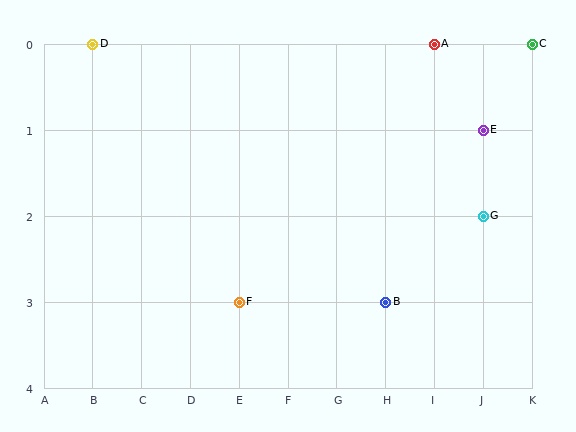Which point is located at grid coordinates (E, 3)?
Point F is at (E, 3).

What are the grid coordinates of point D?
Point D is at grid coordinates (B, 0).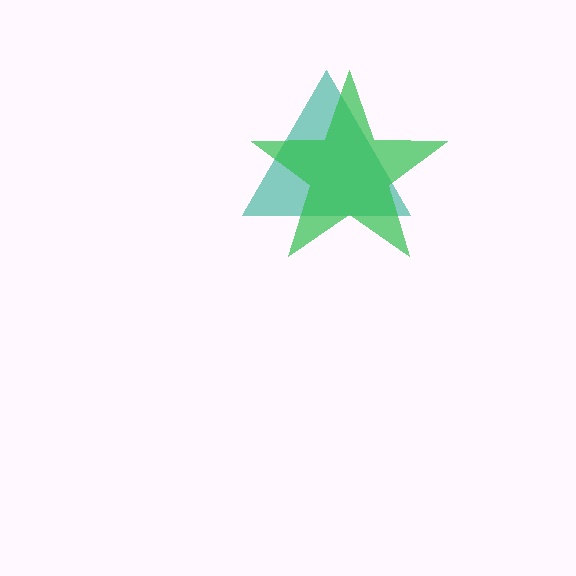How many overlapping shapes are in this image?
There are 2 overlapping shapes in the image.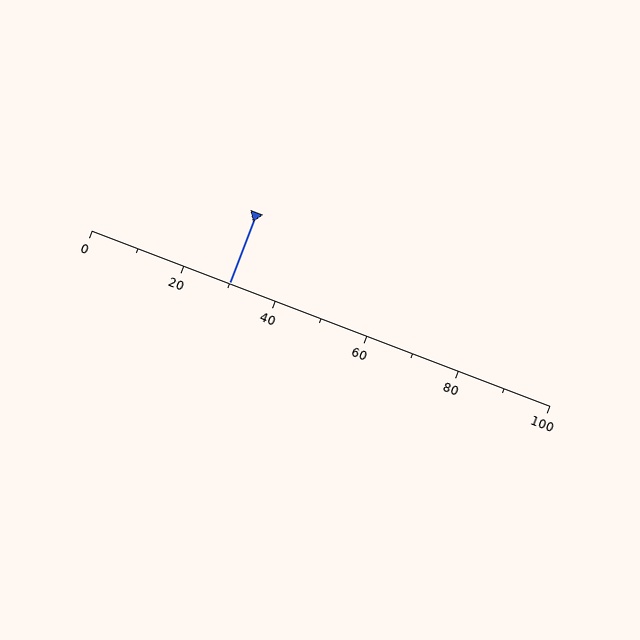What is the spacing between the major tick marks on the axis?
The major ticks are spaced 20 apart.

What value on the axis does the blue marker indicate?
The marker indicates approximately 30.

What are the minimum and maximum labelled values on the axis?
The axis runs from 0 to 100.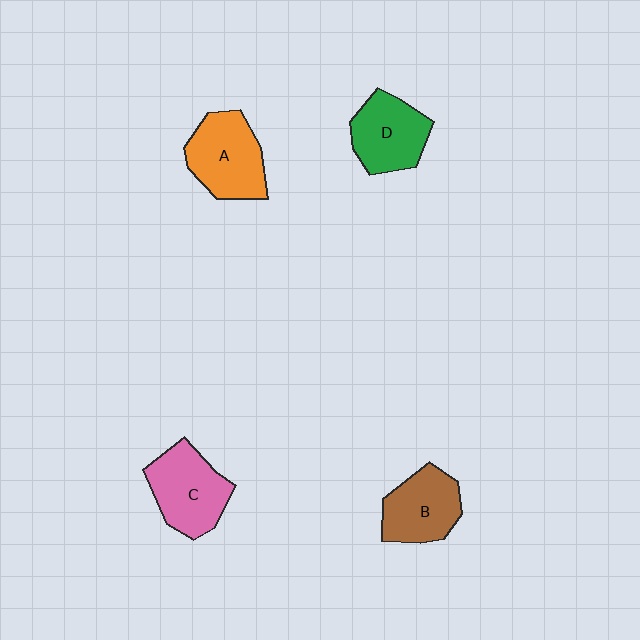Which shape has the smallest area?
Shape B (brown).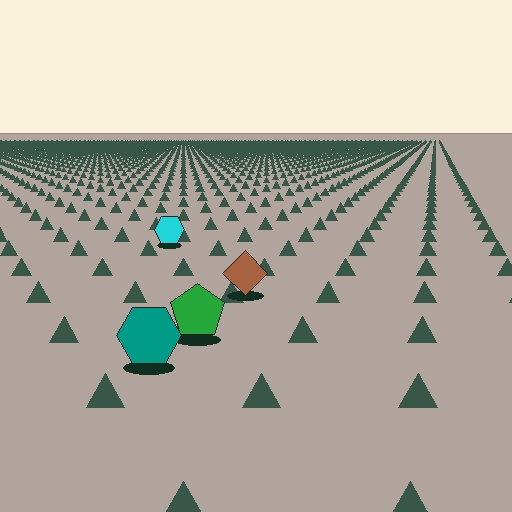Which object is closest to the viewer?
The teal hexagon is closest. The texture marks near it are larger and more spread out.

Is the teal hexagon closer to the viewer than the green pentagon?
Yes. The teal hexagon is closer — you can tell from the texture gradient: the ground texture is coarser near it.